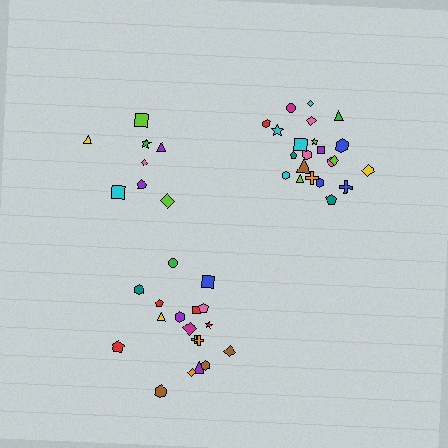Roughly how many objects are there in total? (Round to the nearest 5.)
Roughly 50 objects in total.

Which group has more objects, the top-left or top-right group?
The top-right group.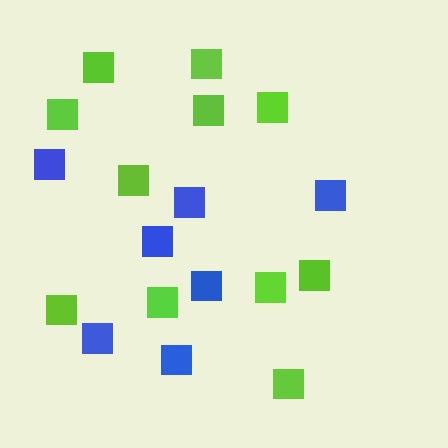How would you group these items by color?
There are 2 groups: one group of blue squares (7) and one group of lime squares (11).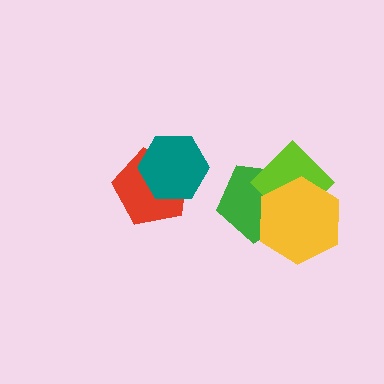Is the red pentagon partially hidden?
Yes, it is partially covered by another shape.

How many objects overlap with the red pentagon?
1 object overlaps with the red pentagon.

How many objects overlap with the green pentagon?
2 objects overlap with the green pentagon.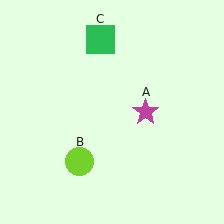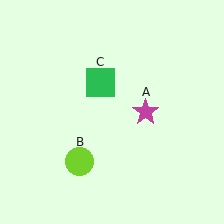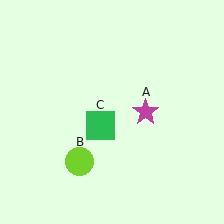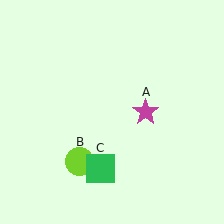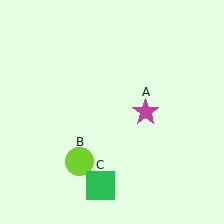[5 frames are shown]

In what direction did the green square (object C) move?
The green square (object C) moved down.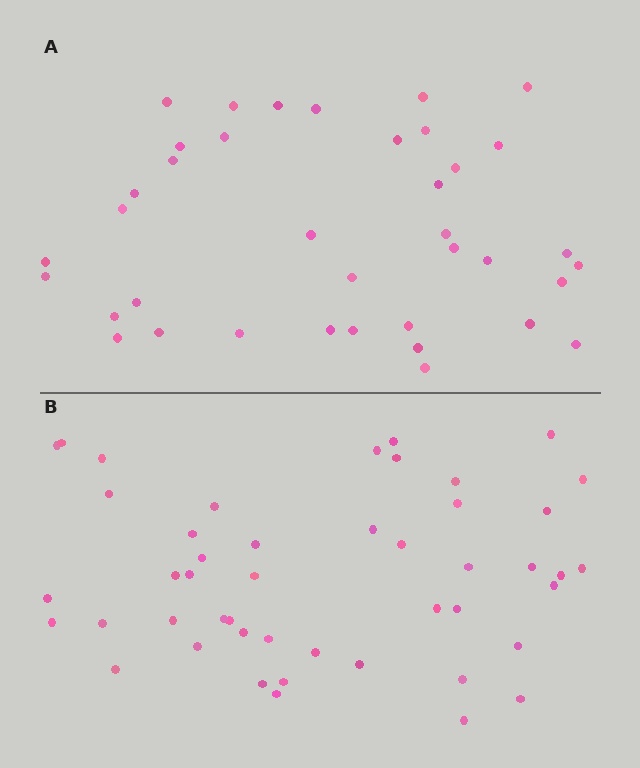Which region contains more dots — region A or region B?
Region B (the bottom region) has more dots.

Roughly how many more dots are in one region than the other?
Region B has roughly 8 or so more dots than region A.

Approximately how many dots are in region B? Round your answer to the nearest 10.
About 50 dots. (The exact count is 47, which rounds to 50.)